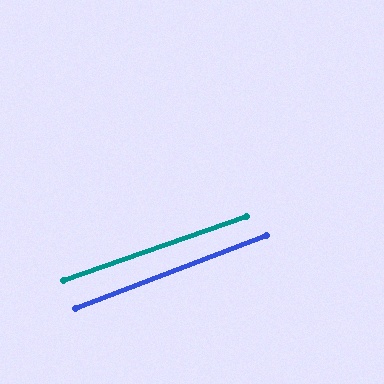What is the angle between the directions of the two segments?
Approximately 2 degrees.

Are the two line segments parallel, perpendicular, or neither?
Parallel — their directions differ by only 1.7°.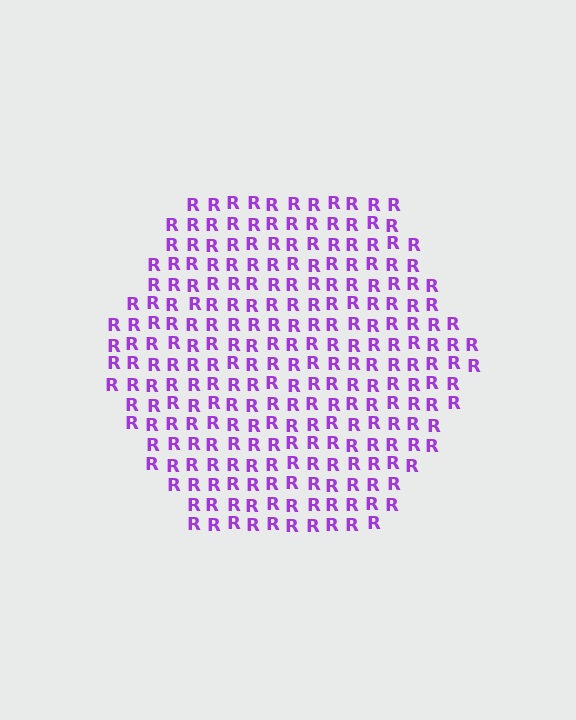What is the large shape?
The large shape is a hexagon.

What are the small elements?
The small elements are letter R's.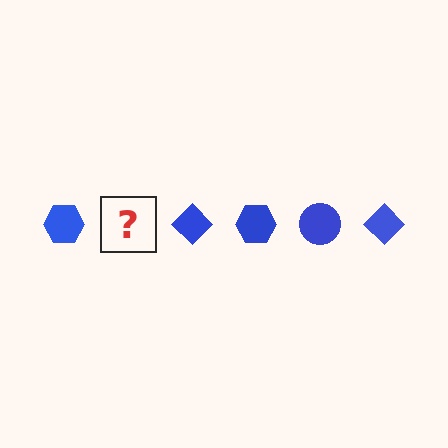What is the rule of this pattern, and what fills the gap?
The rule is that the pattern cycles through hexagon, circle, diamond shapes in blue. The gap should be filled with a blue circle.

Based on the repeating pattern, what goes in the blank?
The blank should be a blue circle.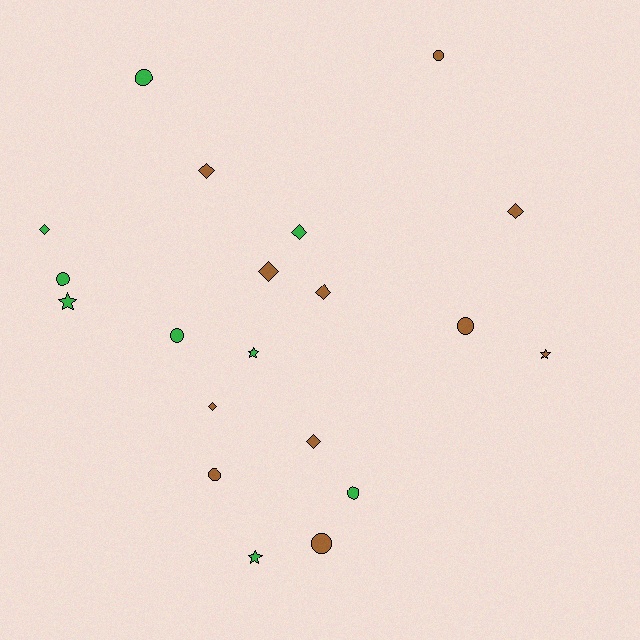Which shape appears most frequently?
Circle, with 8 objects.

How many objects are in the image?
There are 20 objects.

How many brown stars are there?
There is 1 brown star.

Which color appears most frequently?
Brown, with 11 objects.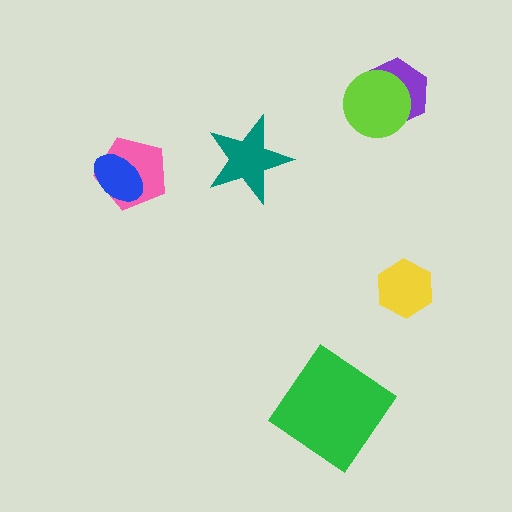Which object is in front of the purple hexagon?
The lime circle is in front of the purple hexagon.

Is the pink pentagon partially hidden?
Yes, it is partially covered by another shape.